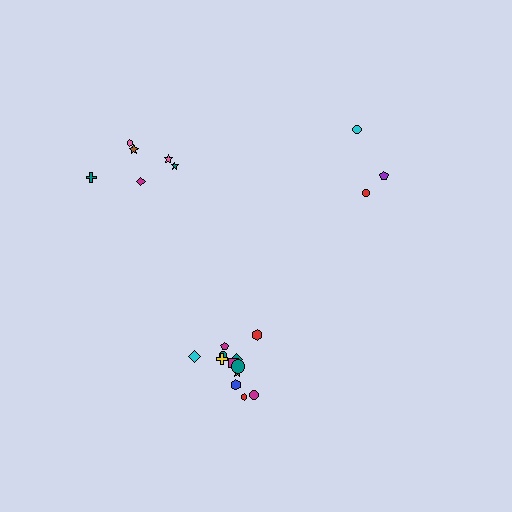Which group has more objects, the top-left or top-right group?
The top-left group.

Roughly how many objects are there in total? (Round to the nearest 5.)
Roughly 20 objects in total.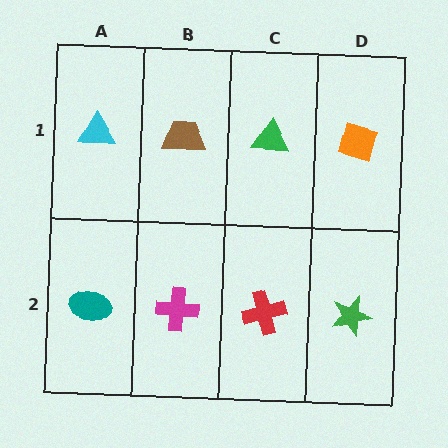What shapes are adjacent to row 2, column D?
An orange diamond (row 1, column D), a red cross (row 2, column C).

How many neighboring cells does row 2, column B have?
3.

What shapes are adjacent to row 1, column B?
A magenta cross (row 2, column B), a cyan triangle (row 1, column A), a green triangle (row 1, column C).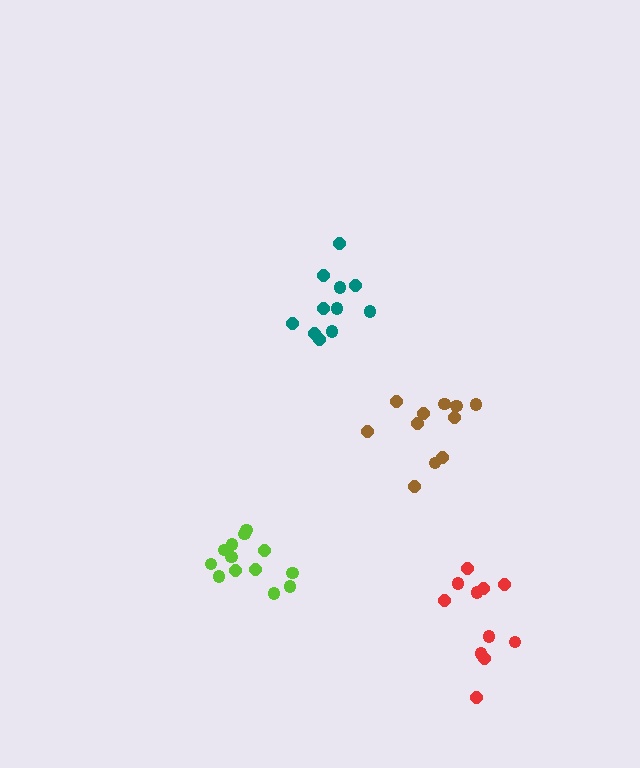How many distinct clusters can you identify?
There are 4 distinct clusters.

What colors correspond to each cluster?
The clusters are colored: brown, teal, red, lime.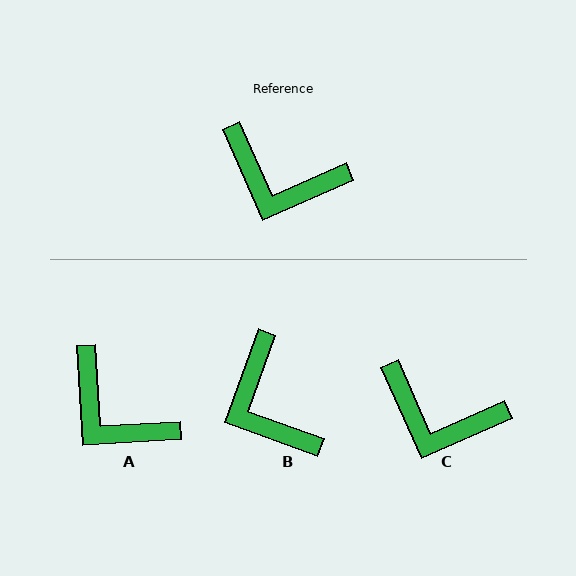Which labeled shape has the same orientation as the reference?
C.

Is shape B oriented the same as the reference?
No, it is off by about 44 degrees.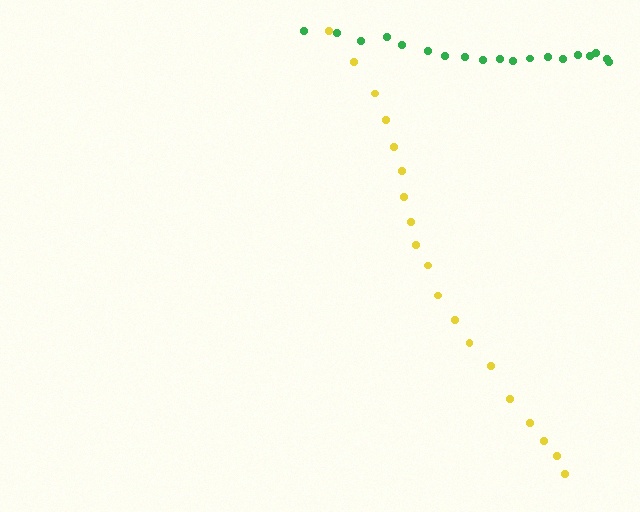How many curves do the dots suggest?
There are 2 distinct paths.